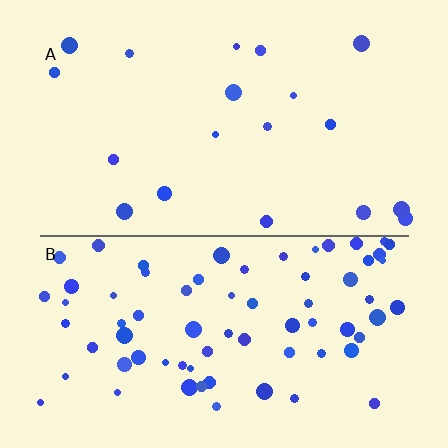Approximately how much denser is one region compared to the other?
Approximately 3.8× — region B over region A.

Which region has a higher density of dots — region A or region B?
B (the bottom).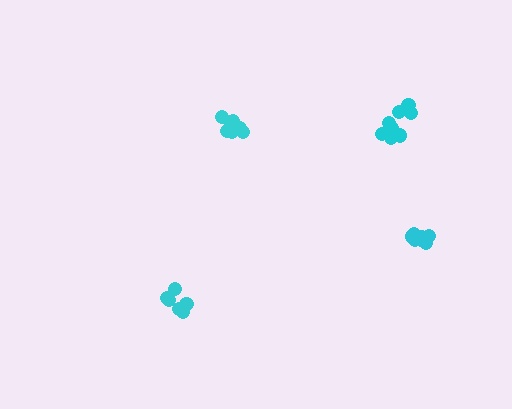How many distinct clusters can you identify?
There are 4 distinct clusters.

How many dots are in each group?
Group 1: 8 dots, Group 2: 7 dots, Group 3: 8 dots, Group 4: 7 dots (30 total).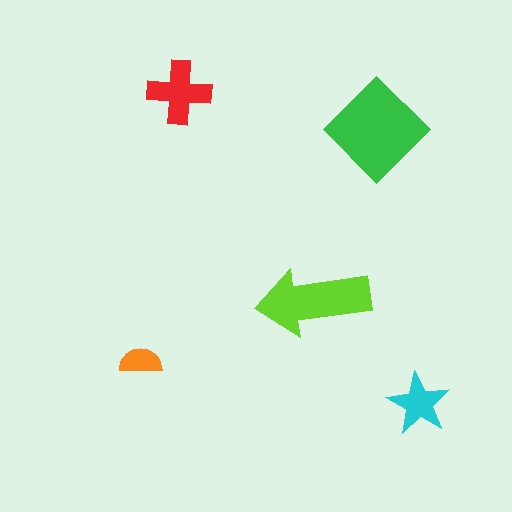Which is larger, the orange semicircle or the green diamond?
The green diamond.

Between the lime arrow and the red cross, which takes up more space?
The lime arrow.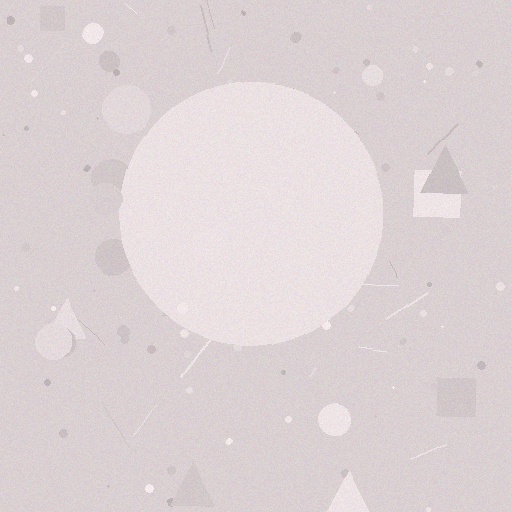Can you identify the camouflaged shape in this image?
The camouflaged shape is a circle.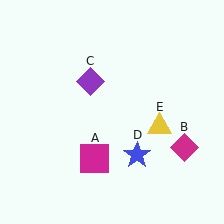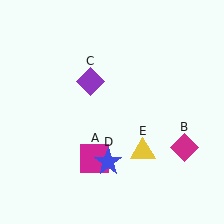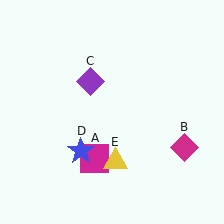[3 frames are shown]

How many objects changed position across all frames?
2 objects changed position: blue star (object D), yellow triangle (object E).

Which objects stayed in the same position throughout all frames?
Magenta square (object A) and magenta diamond (object B) and purple diamond (object C) remained stationary.